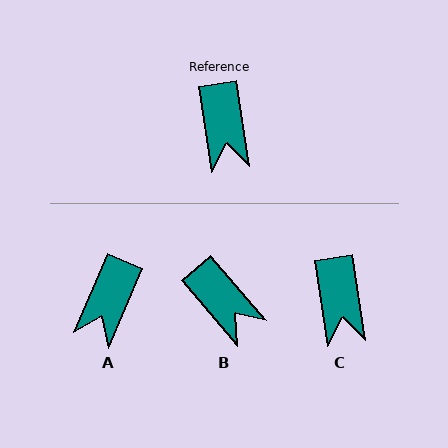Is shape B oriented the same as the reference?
No, it is off by about 32 degrees.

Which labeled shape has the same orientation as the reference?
C.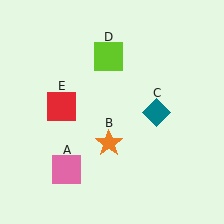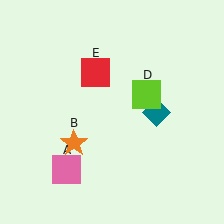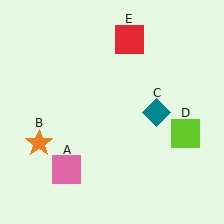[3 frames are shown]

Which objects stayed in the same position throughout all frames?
Pink square (object A) and teal diamond (object C) remained stationary.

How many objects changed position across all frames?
3 objects changed position: orange star (object B), lime square (object D), red square (object E).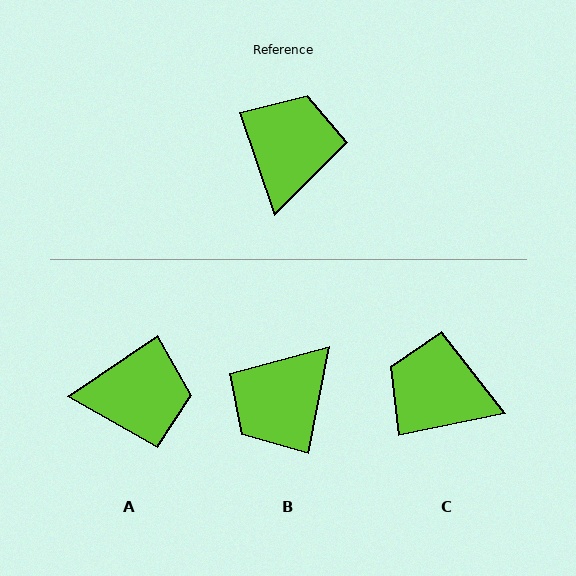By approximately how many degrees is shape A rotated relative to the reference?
Approximately 74 degrees clockwise.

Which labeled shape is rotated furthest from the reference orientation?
B, about 150 degrees away.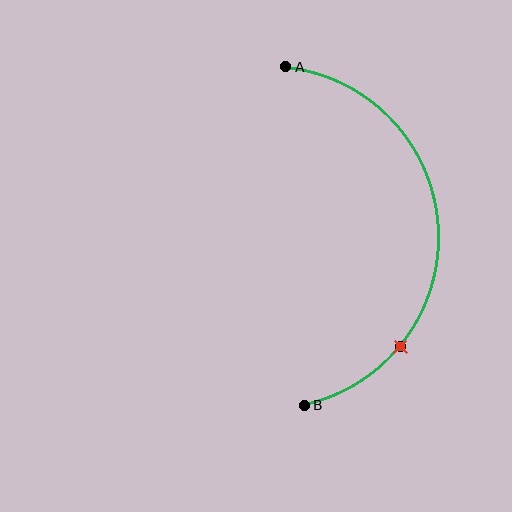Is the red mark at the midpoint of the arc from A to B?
No. The red mark lies on the arc but is closer to endpoint B. The arc midpoint would be at the point on the curve equidistant along the arc from both A and B.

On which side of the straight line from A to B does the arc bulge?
The arc bulges to the right of the straight line connecting A and B.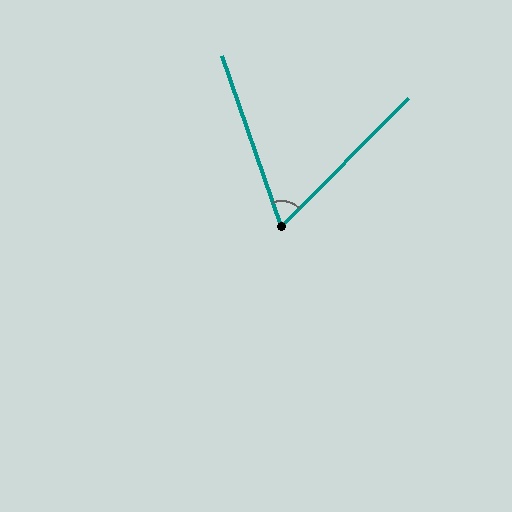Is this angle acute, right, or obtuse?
It is acute.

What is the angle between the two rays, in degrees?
Approximately 64 degrees.